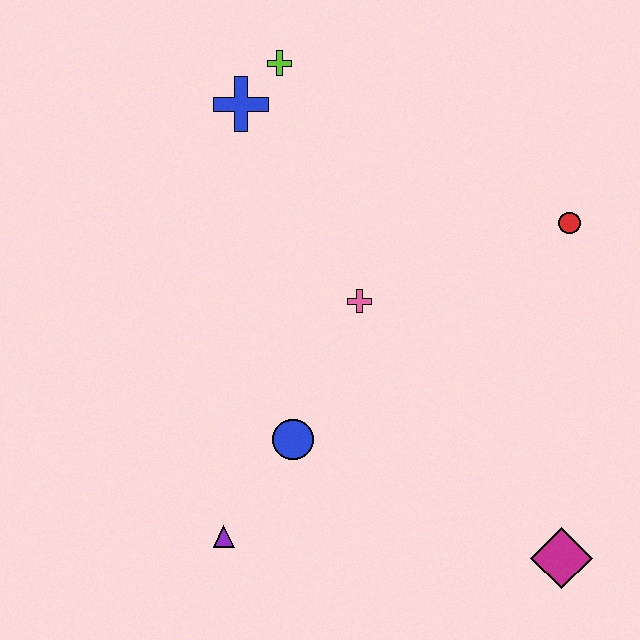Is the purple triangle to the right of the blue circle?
No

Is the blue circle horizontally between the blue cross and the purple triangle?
No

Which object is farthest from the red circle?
The purple triangle is farthest from the red circle.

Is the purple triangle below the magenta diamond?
No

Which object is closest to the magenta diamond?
The blue circle is closest to the magenta diamond.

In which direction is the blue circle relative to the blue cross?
The blue circle is below the blue cross.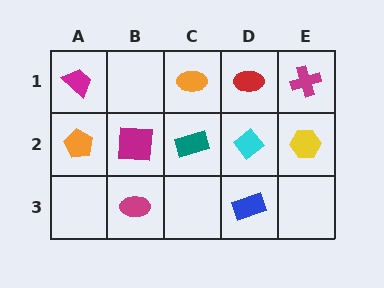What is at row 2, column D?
A cyan diamond.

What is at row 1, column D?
A red ellipse.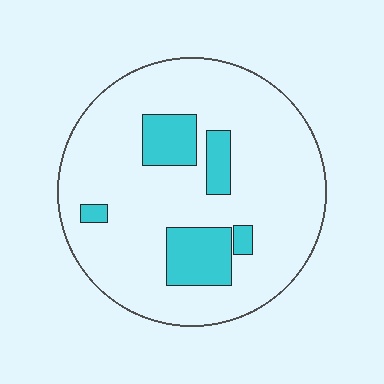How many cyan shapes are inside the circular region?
5.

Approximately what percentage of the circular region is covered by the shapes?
Approximately 15%.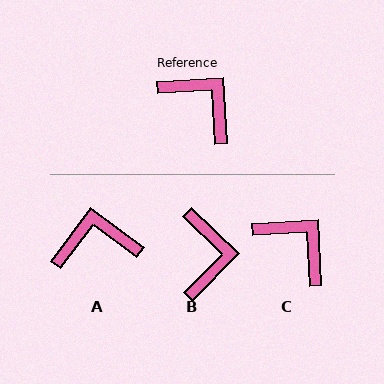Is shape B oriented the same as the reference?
No, it is off by about 48 degrees.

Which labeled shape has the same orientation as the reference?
C.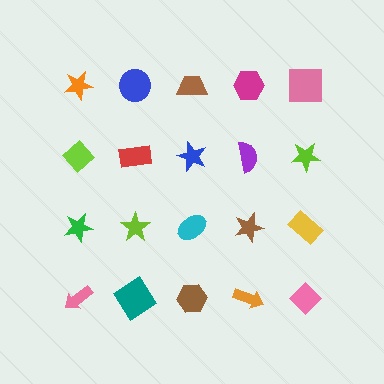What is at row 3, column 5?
A yellow rectangle.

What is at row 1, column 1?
An orange star.